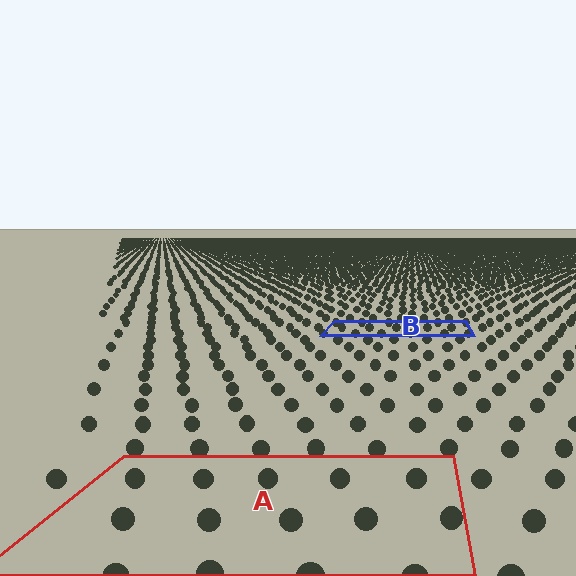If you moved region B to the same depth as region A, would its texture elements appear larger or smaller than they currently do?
They would appear larger. At a closer depth, the same texture elements are projected at a bigger on-screen size.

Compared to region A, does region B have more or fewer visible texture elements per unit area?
Region B has more texture elements per unit area — they are packed more densely because it is farther away.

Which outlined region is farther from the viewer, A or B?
Region B is farther from the viewer — the texture elements inside it appear smaller and more densely packed.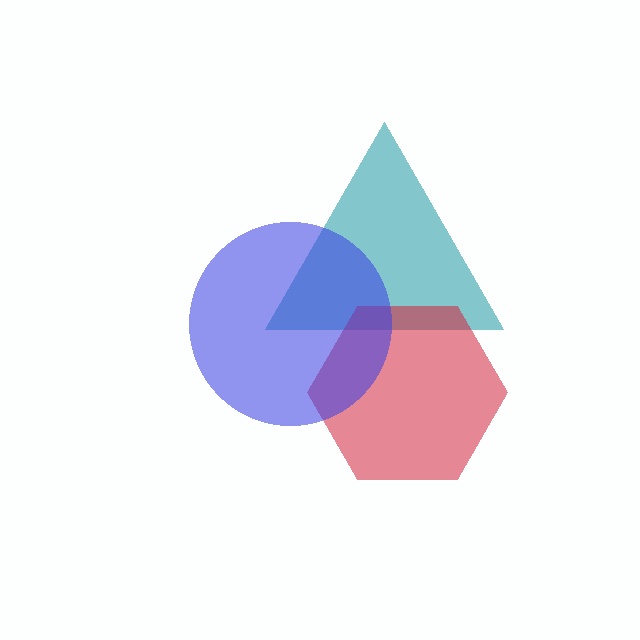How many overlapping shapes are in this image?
There are 3 overlapping shapes in the image.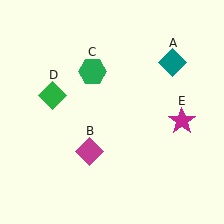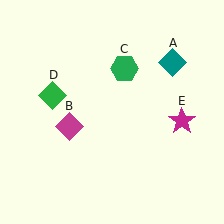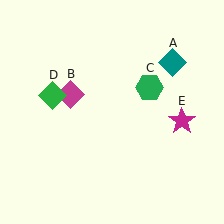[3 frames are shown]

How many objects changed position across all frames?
2 objects changed position: magenta diamond (object B), green hexagon (object C).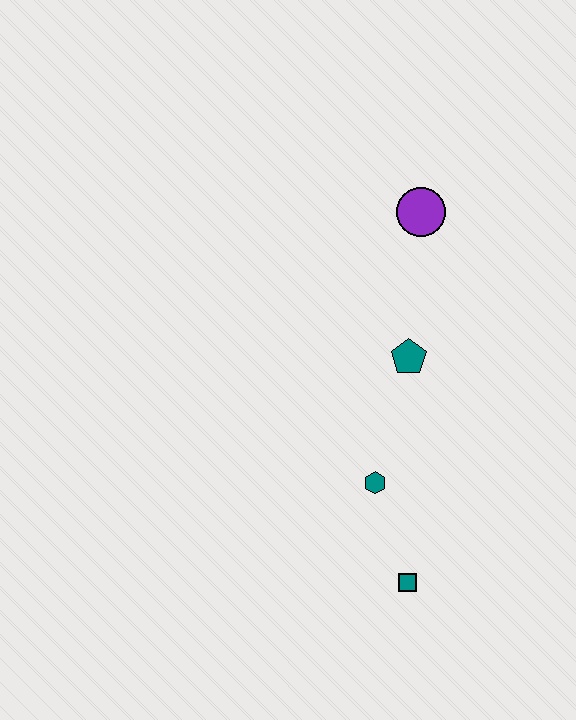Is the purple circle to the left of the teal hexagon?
No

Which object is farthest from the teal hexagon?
The purple circle is farthest from the teal hexagon.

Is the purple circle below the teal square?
No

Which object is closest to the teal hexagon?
The teal square is closest to the teal hexagon.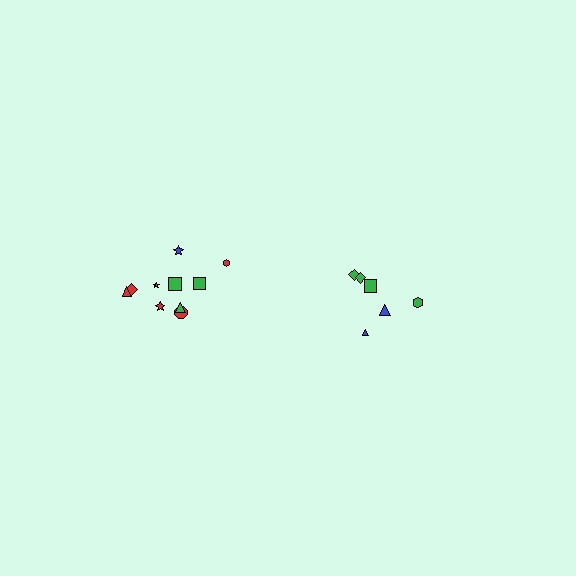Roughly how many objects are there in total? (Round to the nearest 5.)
Roughly 15 objects in total.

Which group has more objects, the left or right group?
The left group.